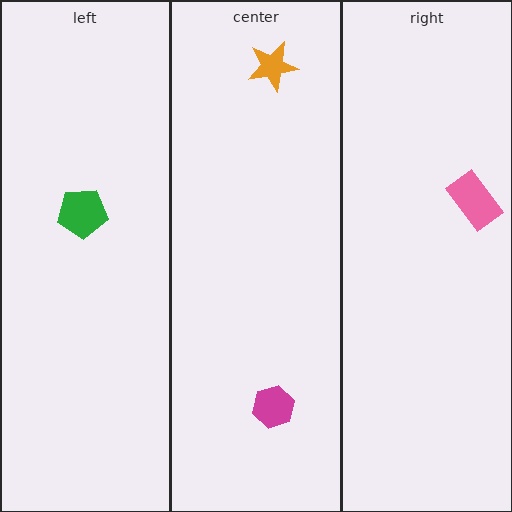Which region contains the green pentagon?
The left region.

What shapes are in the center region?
The orange star, the magenta hexagon.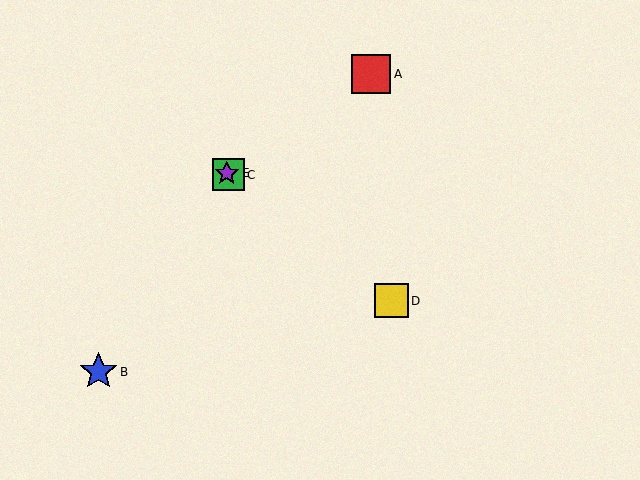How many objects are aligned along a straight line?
3 objects (C, D, E) are aligned along a straight line.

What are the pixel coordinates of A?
Object A is at (371, 74).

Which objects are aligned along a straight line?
Objects C, D, E are aligned along a straight line.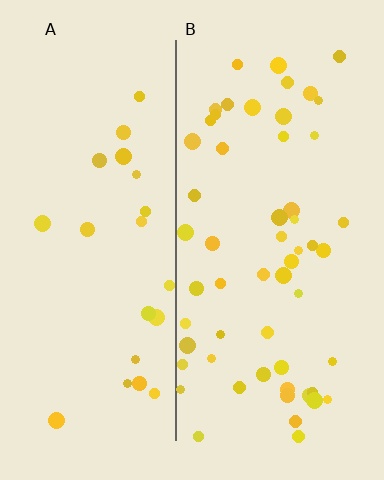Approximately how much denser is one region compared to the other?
Approximately 2.5× — region B over region A.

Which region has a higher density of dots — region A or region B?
B (the right).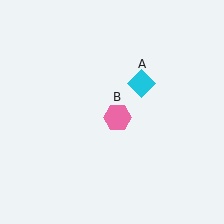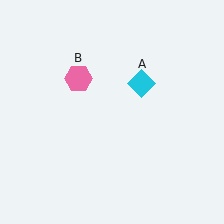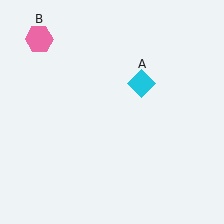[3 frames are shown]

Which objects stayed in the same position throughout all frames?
Cyan diamond (object A) remained stationary.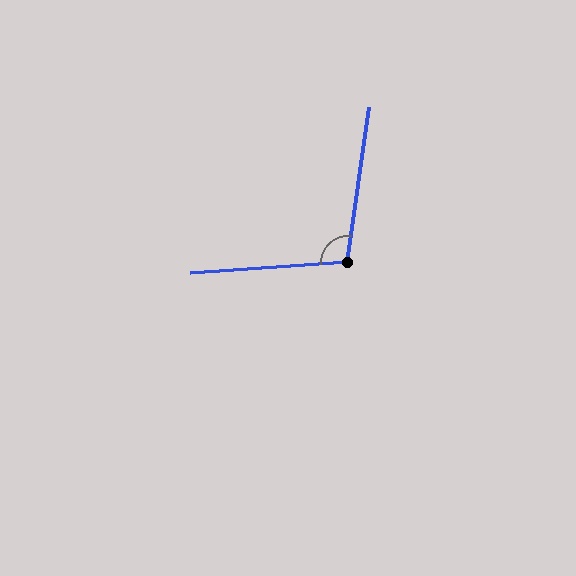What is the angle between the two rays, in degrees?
Approximately 102 degrees.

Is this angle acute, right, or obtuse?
It is obtuse.